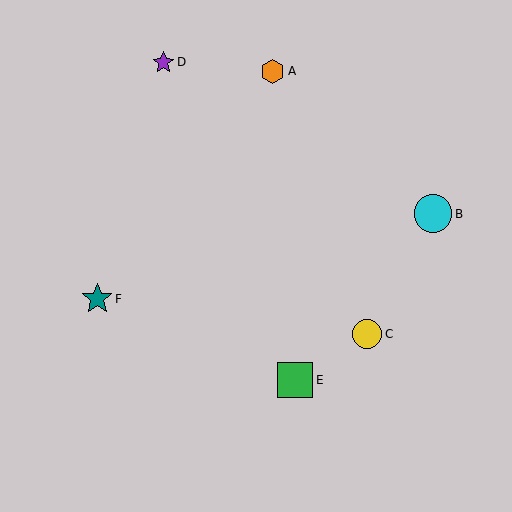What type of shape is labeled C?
Shape C is a yellow circle.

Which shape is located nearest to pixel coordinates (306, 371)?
The green square (labeled E) at (295, 380) is nearest to that location.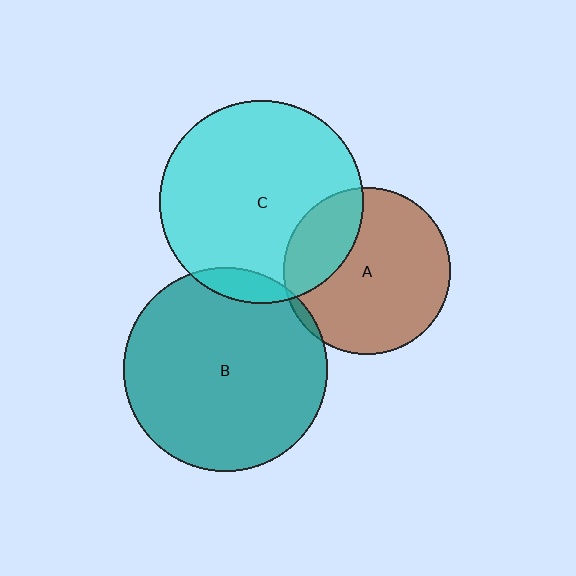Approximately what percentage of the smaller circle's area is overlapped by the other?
Approximately 5%.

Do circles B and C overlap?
Yes.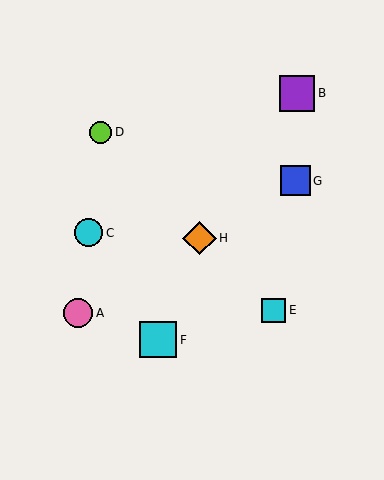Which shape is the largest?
The cyan square (labeled F) is the largest.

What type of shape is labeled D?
Shape D is a lime circle.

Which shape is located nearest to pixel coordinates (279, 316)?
The cyan square (labeled E) at (274, 310) is nearest to that location.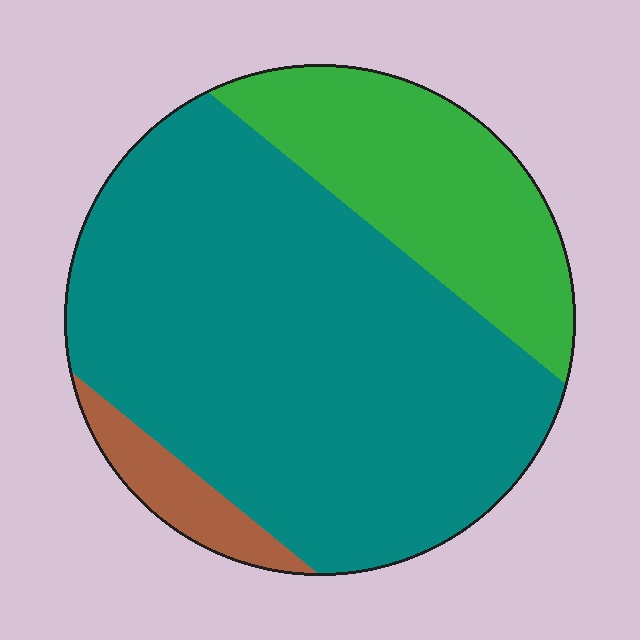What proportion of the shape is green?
Green takes up about one quarter (1/4) of the shape.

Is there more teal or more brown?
Teal.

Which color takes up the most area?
Teal, at roughly 70%.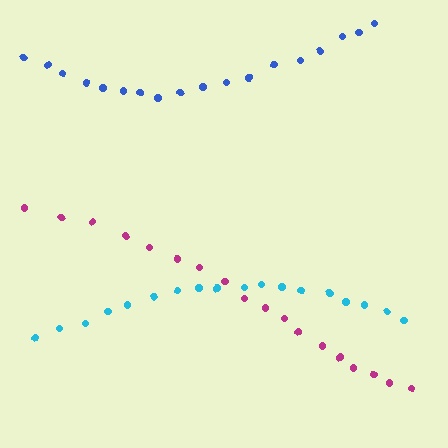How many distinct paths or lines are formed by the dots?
There are 3 distinct paths.